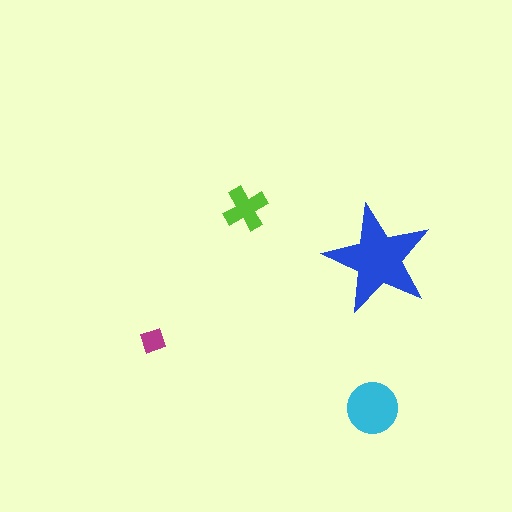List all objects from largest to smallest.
The blue star, the cyan circle, the lime cross, the magenta diamond.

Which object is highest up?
The lime cross is topmost.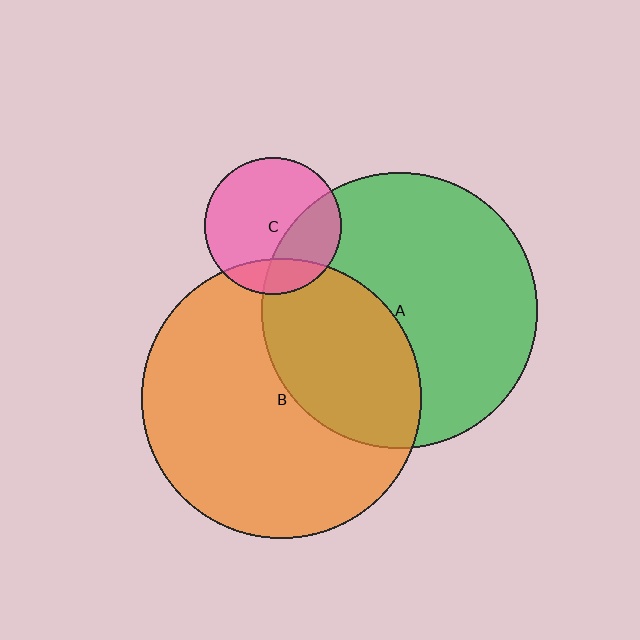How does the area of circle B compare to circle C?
Approximately 4.1 times.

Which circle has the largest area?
Circle B (orange).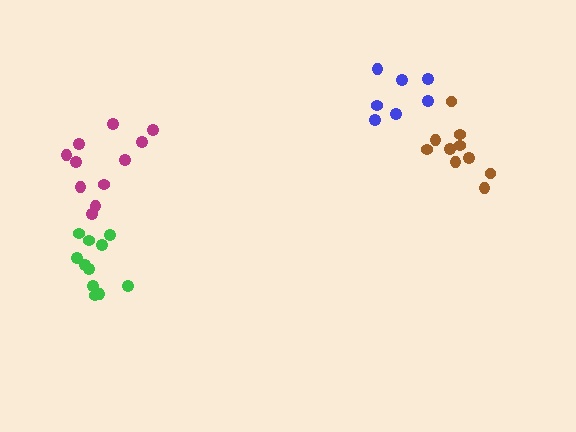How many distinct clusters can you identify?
There are 4 distinct clusters.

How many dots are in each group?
Group 1: 10 dots, Group 2: 11 dots, Group 3: 11 dots, Group 4: 7 dots (39 total).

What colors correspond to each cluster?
The clusters are colored: brown, magenta, green, blue.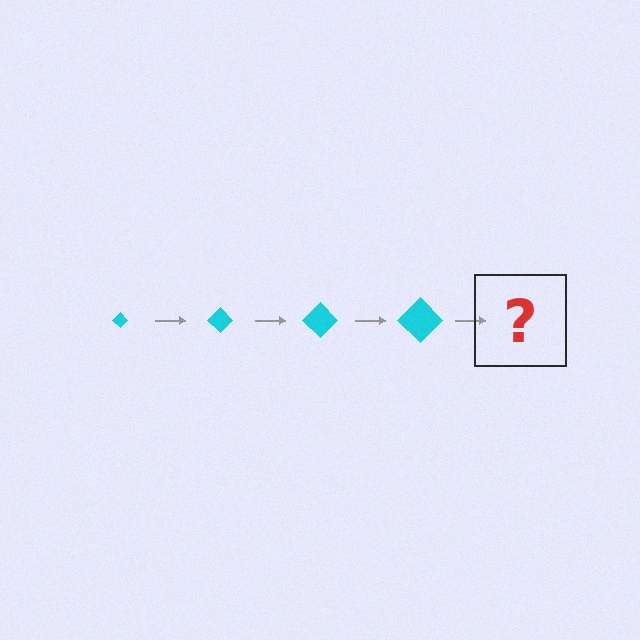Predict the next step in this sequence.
The next step is a cyan diamond, larger than the previous one.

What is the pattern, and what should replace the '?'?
The pattern is that the diamond gets progressively larger each step. The '?' should be a cyan diamond, larger than the previous one.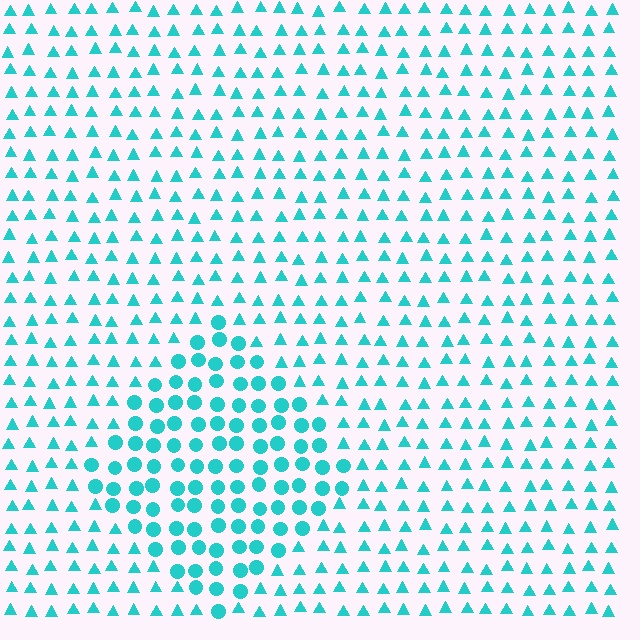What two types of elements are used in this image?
The image uses circles inside the diamond region and triangles outside it.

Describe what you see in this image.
The image is filled with small cyan elements arranged in a uniform grid. A diamond-shaped region contains circles, while the surrounding area contains triangles. The boundary is defined purely by the change in element shape.